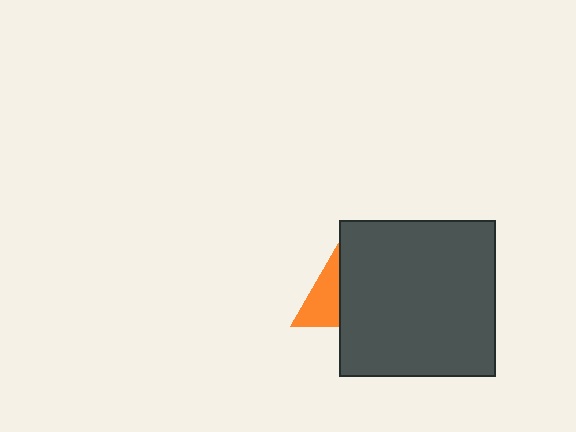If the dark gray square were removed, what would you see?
You would see the complete orange triangle.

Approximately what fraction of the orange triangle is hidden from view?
Roughly 55% of the orange triangle is hidden behind the dark gray square.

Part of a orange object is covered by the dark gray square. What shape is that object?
It is a triangle.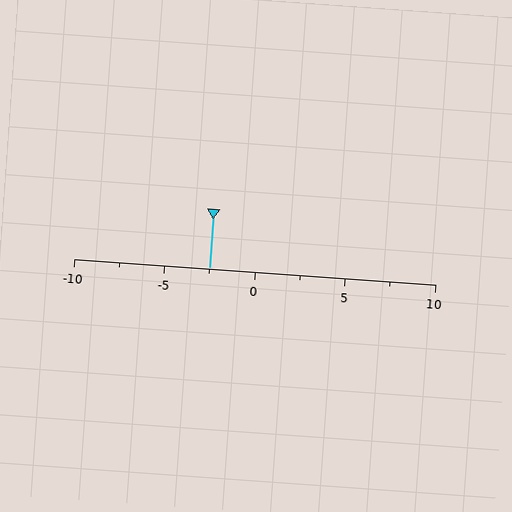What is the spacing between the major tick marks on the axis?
The major ticks are spaced 5 apart.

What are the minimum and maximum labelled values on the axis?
The axis runs from -10 to 10.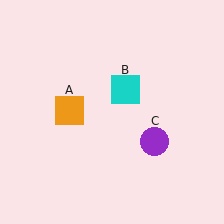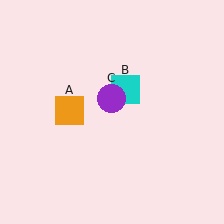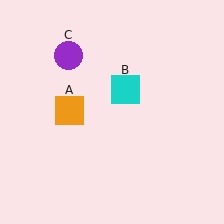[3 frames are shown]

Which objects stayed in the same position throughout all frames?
Orange square (object A) and cyan square (object B) remained stationary.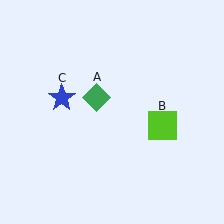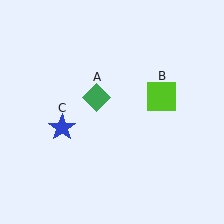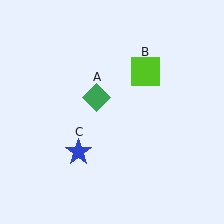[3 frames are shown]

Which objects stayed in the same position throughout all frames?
Green diamond (object A) remained stationary.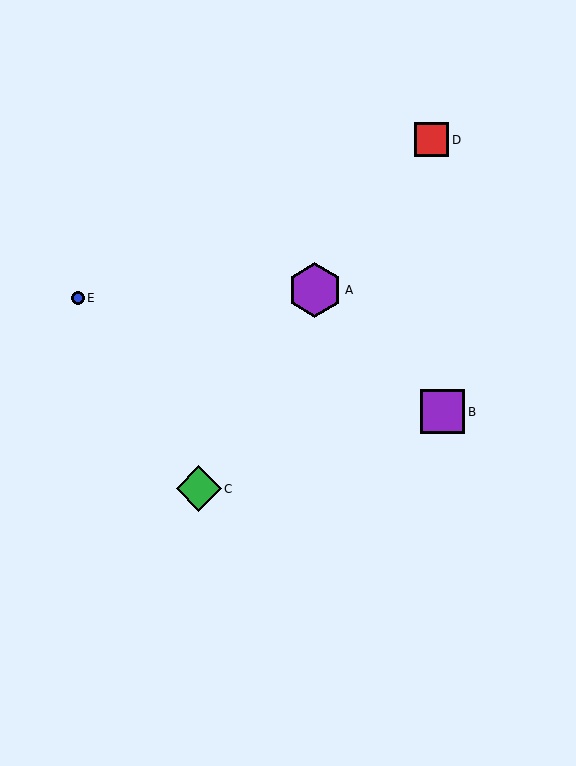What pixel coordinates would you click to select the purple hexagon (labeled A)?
Click at (315, 290) to select the purple hexagon A.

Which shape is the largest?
The purple hexagon (labeled A) is the largest.